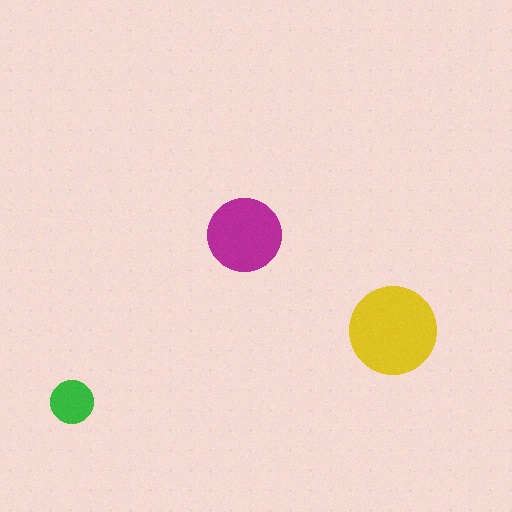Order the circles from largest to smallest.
the yellow one, the magenta one, the green one.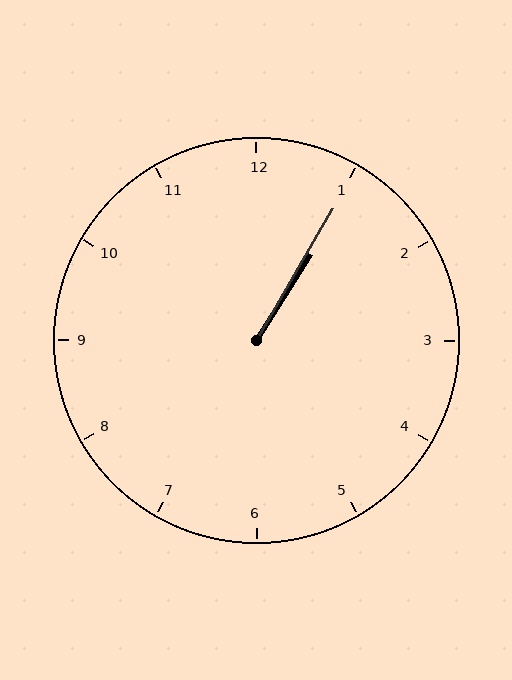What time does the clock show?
1:05.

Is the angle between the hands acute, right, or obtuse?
It is acute.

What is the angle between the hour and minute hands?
Approximately 2 degrees.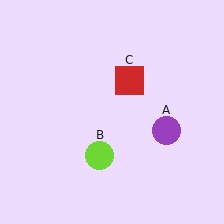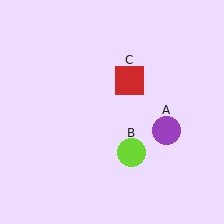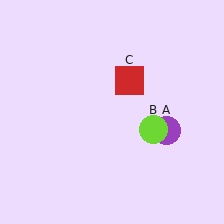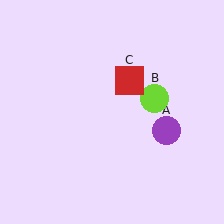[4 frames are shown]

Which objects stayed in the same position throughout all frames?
Purple circle (object A) and red square (object C) remained stationary.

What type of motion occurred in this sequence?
The lime circle (object B) rotated counterclockwise around the center of the scene.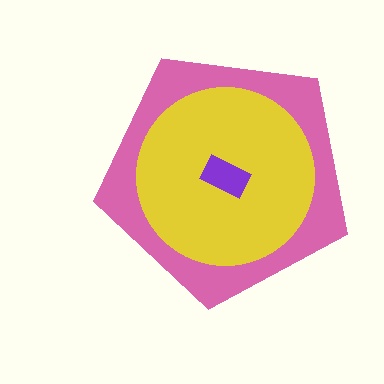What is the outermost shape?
The pink pentagon.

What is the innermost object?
The purple rectangle.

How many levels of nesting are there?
3.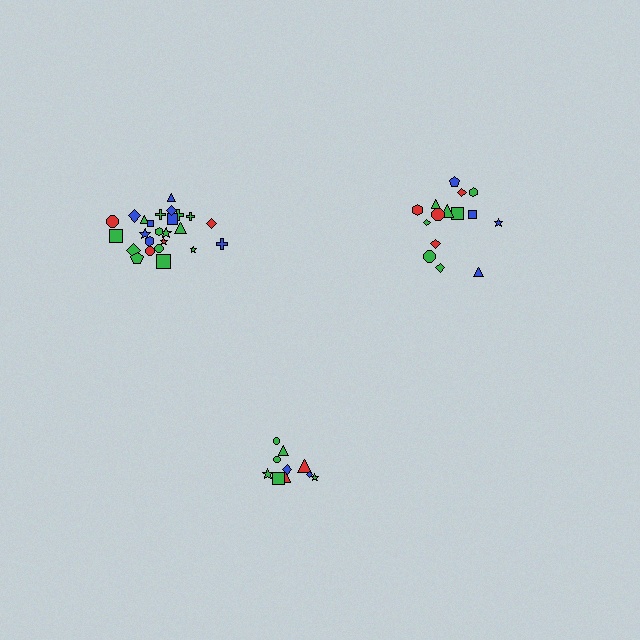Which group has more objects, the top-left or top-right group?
The top-left group.